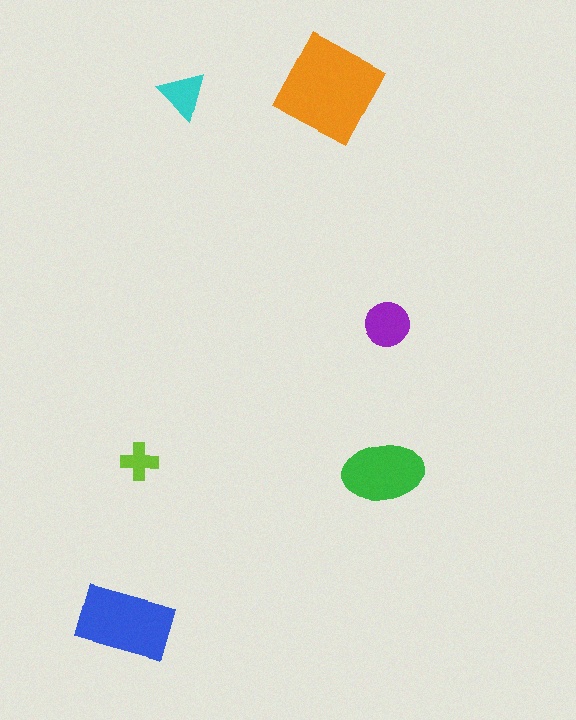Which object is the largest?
The orange square.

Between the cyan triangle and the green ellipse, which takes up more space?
The green ellipse.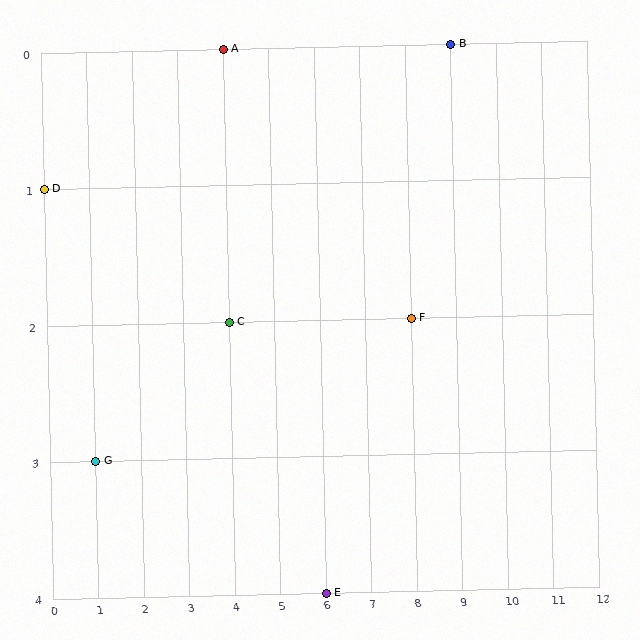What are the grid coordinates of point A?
Point A is at grid coordinates (4, 0).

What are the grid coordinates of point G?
Point G is at grid coordinates (1, 3).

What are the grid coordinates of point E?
Point E is at grid coordinates (6, 4).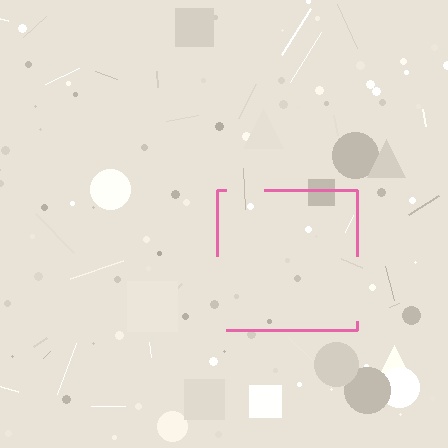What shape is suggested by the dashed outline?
The dashed outline suggests a square.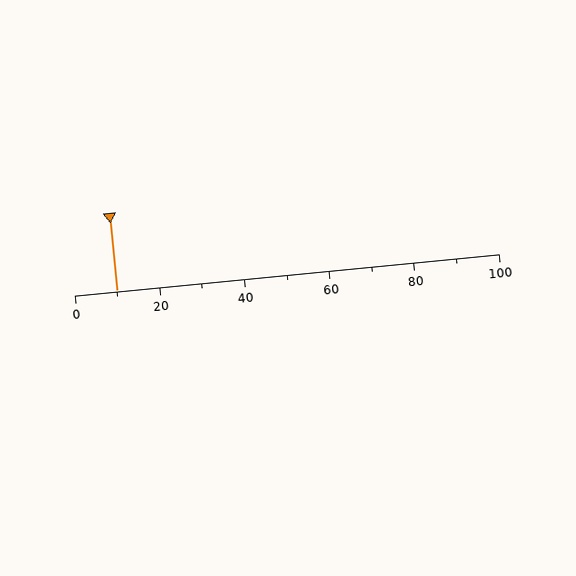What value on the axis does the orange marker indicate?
The marker indicates approximately 10.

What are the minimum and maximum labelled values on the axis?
The axis runs from 0 to 100.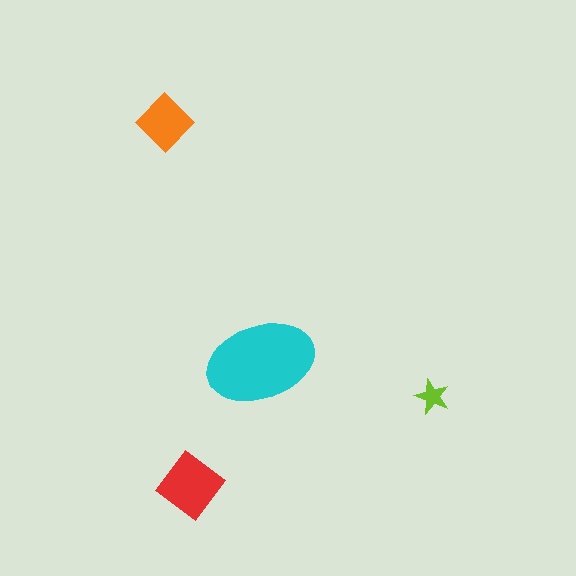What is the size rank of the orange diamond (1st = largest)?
3rd.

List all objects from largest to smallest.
The cyan ellipse, the red diamond, the orange diamond, the lime star.